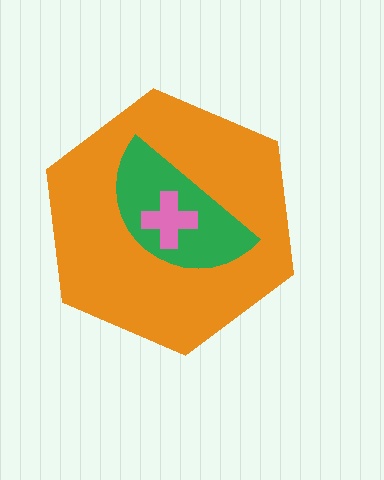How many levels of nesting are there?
3.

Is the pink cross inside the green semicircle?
Yes.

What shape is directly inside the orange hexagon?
The green semicircle.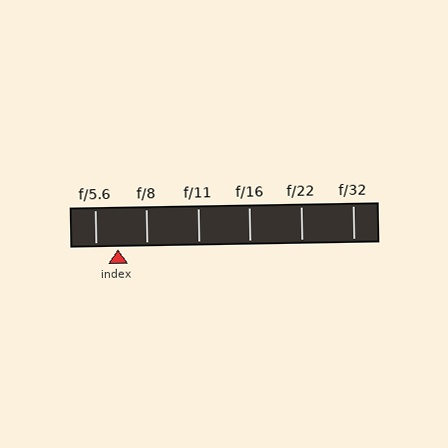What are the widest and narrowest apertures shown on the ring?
The widest aperture shown is f/5.6 and the narrowest is f/32.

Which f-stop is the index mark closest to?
The index mark is closest to f/5.6.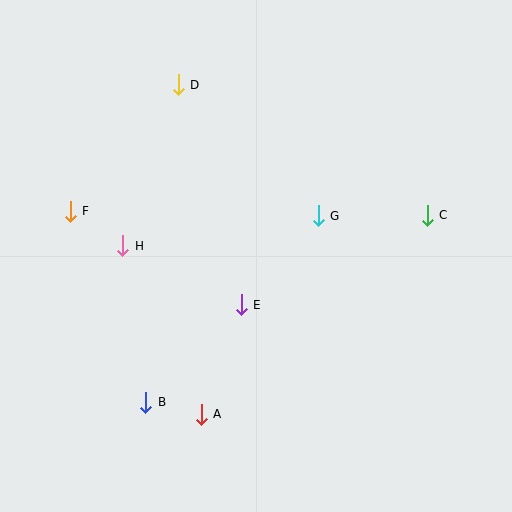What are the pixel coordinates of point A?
Point A is at (201, 414).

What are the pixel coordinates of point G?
Point G is at (318, 216).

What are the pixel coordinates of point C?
Point C is at (427, 215).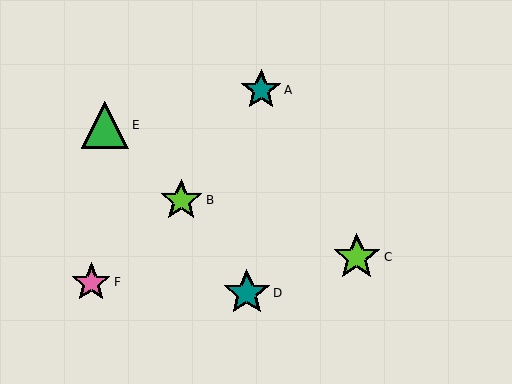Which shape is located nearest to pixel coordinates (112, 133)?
The green triangle (labeled E) at (105, 125) is nearest to that location.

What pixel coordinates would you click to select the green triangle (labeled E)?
Click at (105, 125) to select the green triangle E.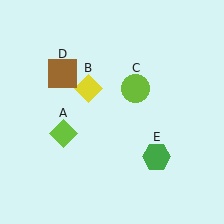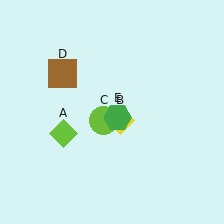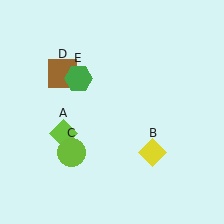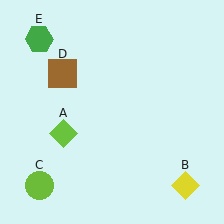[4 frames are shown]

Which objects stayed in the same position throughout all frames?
Lime diamond (object A) and brown square (object D) remained stationary.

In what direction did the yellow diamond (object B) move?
The yellow diamond (object B) moved down and to the right.